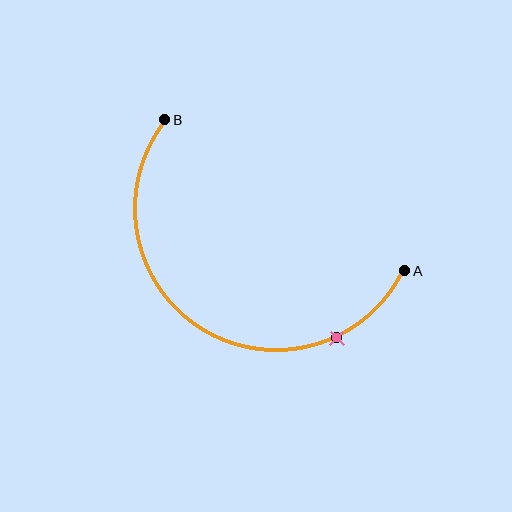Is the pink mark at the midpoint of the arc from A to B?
No. The pink mark lies on the arc but is closer to endpoint A. The arc midpoint would be at the point on the curve equidistant along the arc from both A and B.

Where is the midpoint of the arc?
The arc midpoint is the point on the curve farthest from the straight line joining A and B. It sits below that line.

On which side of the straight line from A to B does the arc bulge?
The arc bulges below the straight line connecting A and B.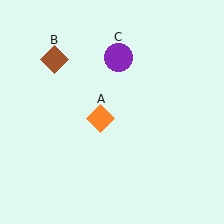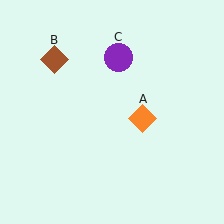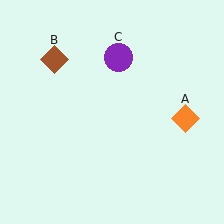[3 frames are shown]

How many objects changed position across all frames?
1 object changed position: orange diamond (object A).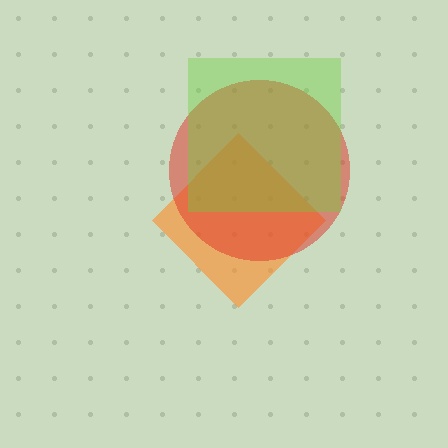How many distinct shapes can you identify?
There are 3 distinct shapes: an orange diamond, a red circle, a lime square.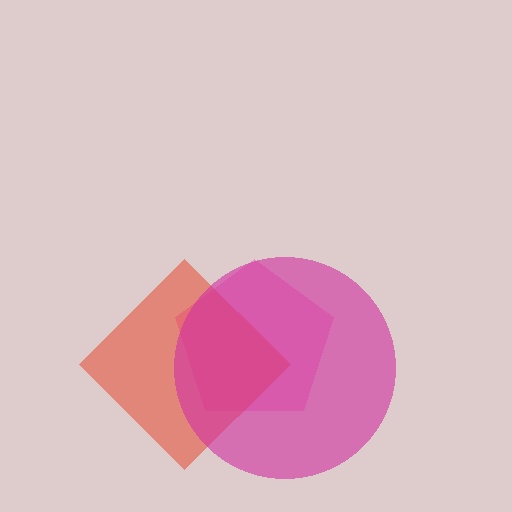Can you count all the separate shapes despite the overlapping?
Yes, there are 3 separate shapes.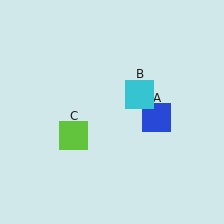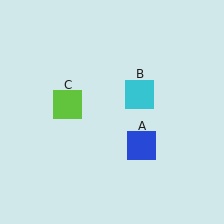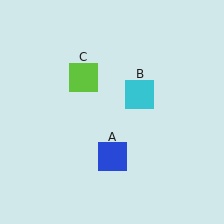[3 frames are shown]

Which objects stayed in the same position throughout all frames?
Cyan square (object B) remained stationary.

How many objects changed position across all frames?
2 objects changed position: blue square (object A), lime square (object C).